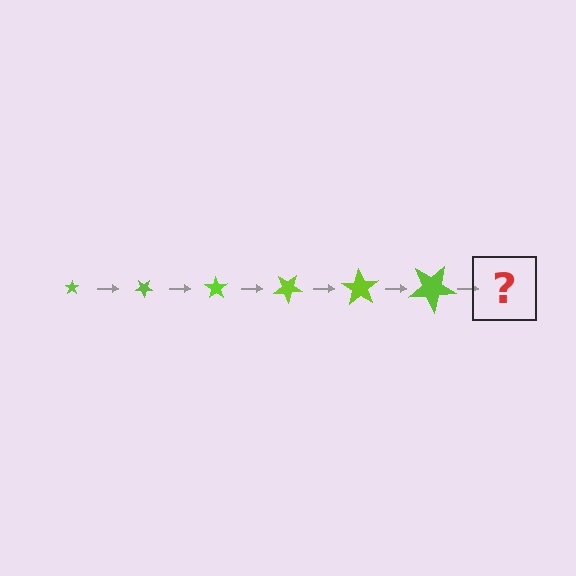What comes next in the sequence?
The next element should be a star, larger than the previous one and rotated 210 degrees from the start.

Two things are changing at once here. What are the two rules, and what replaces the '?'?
The two rules are that the star grows larger each step and it rotates 35 degrees each step. The '?' should be a star, larger than the previous one and rotated 210 degrees from the start.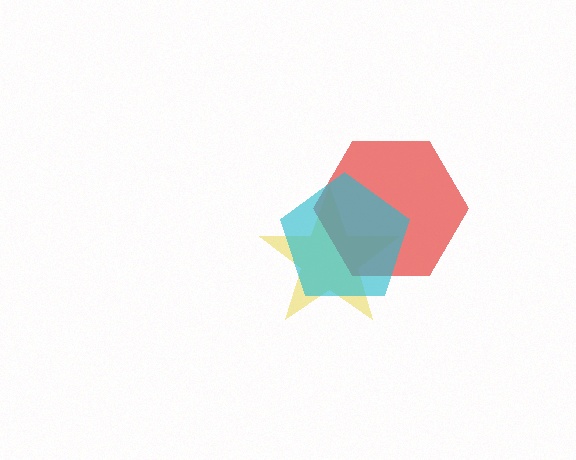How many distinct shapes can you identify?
There are 3 distinct shapes: a yellow star, a red hexagon, a cyan pentagon.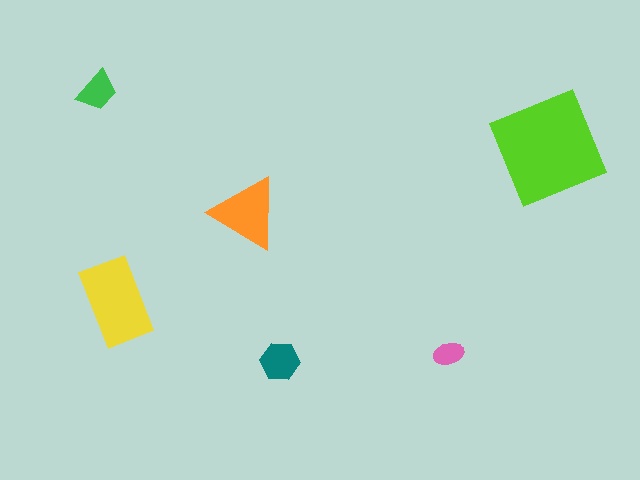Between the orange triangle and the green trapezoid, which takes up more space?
The orange triangle.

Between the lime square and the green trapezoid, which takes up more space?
The lime square.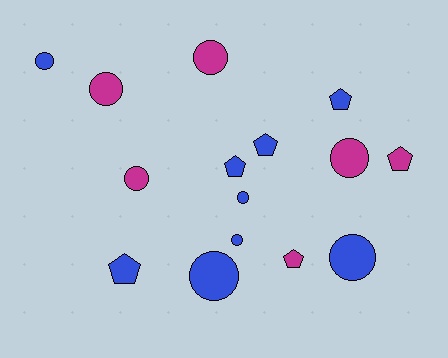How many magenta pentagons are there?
There are 2 magenta pentagons.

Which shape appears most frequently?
Circle, with 9 objects.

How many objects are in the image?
There are 15 objects.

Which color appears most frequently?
Blue, with 9 objects.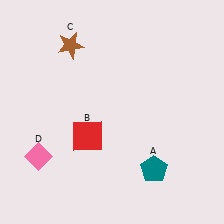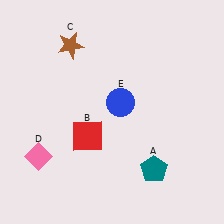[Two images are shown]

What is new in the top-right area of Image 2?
A blue circle (E) was added in the top-right area of Image 2.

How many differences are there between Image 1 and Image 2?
There is 1 difference between the two images.